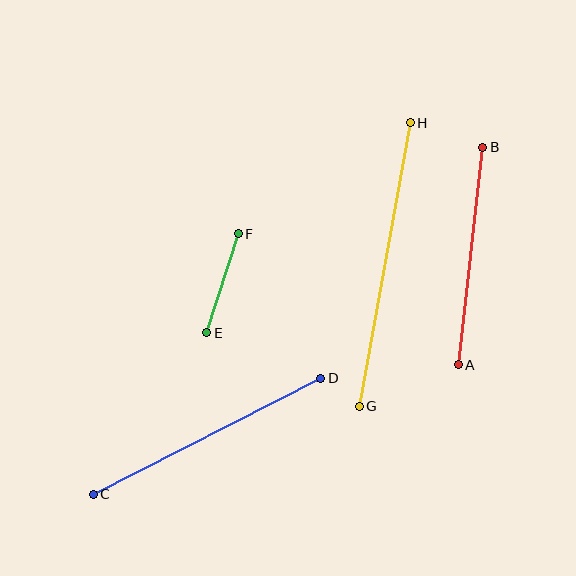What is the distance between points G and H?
The distance is approximately 288 pixels.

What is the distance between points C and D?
The distance is approximately 255 pixels.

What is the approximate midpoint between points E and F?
The midpoint is at approximately (223, 283) pixels.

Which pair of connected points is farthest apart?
Points G and H are farthest apart.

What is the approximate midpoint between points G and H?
The midpoint is at approximately (385, 265) pixels.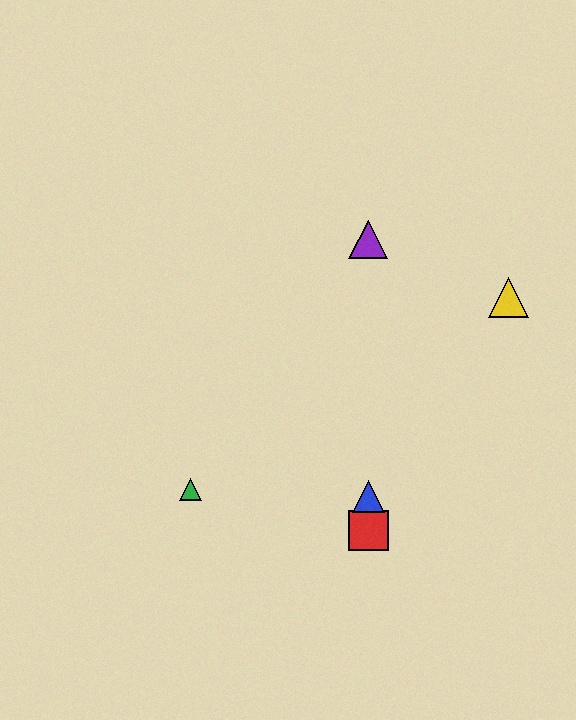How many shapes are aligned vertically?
3 shapes (the red square, the blue triangle, the purple triangle) are aligned vertically.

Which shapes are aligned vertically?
The red square, the blue triangle, the purple triangle are aligned vertically.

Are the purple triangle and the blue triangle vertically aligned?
Yes, both are at x≈368.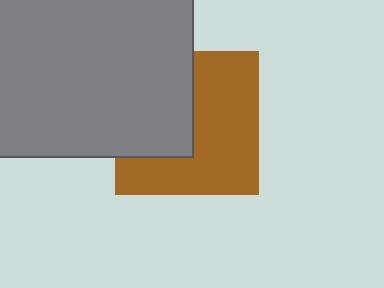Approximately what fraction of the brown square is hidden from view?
Roughly 40% of the brown square is hidden behind the gray square.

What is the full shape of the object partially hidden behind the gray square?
The partially hidden object is a brown square.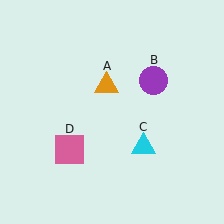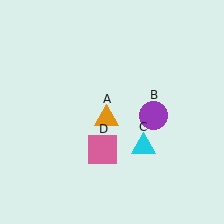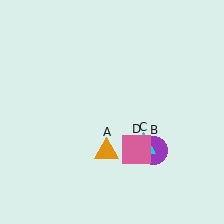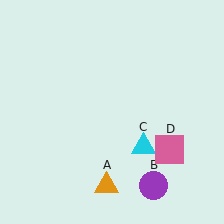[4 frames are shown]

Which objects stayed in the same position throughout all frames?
Cyan triangle (object C) remained stationary.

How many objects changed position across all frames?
3 objects changed position: orange triangle (object A), purple circle (object B), pink square (object D).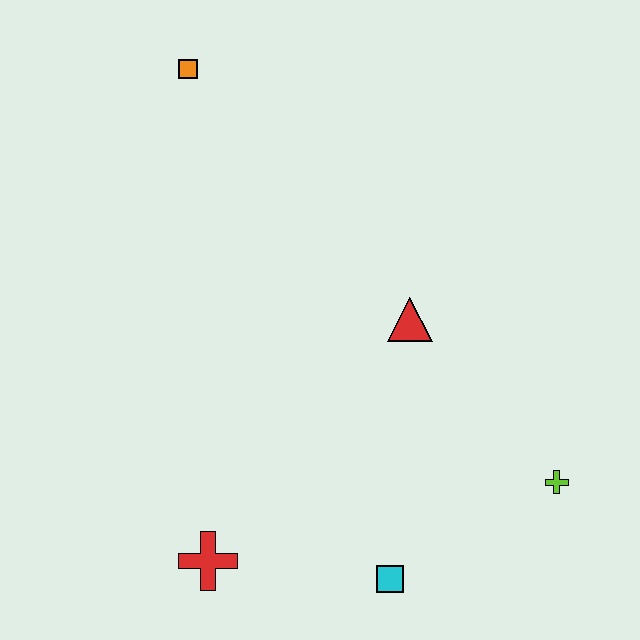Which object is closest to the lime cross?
The cyan square is closest to the lime cross.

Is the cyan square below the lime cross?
Yes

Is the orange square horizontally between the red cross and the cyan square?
No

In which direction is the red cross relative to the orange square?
The red cross is below the orange square.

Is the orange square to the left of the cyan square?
Yes